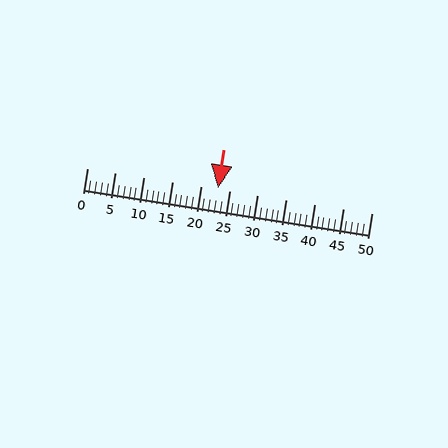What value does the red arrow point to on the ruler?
The red arrow points to approximately 23.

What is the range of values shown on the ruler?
The ruler shows values from 0 to 50.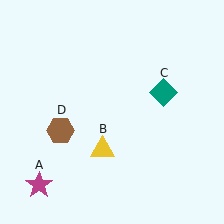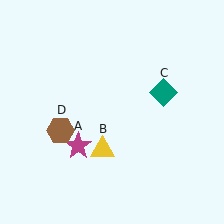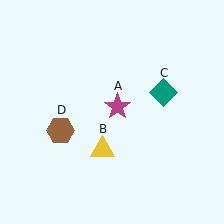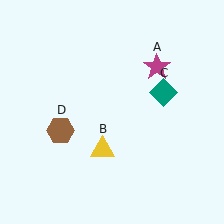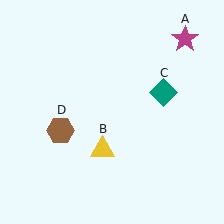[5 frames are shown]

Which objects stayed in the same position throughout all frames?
Yellow triangle (object B) and teal diamond (object C) and brown hexagon (object D) remained stationary.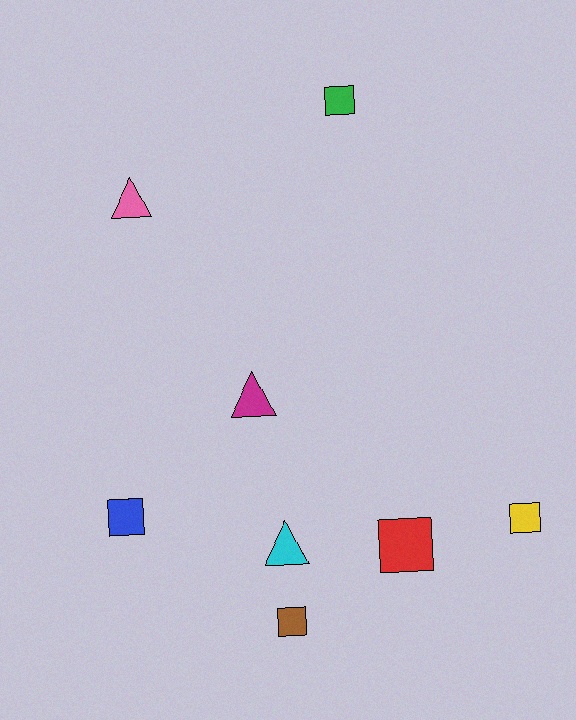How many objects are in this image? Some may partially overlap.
There are 8 objects.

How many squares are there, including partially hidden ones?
There are 5 squares.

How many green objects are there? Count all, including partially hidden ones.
There is 1 green object.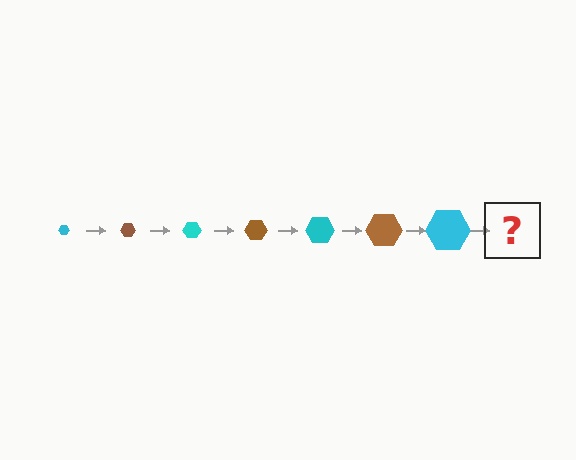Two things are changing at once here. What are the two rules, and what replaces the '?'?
The two rules are that the hexagon grows larger each step and the color cycles through cyan and brown. The '?' should be a brown hexagon, larger than the previous one.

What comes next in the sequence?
The next element should be a brown hexagon, larger than the previous one.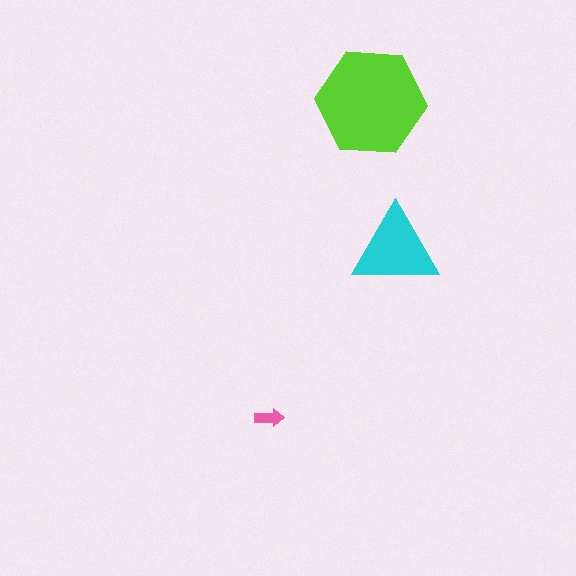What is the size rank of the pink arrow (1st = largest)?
3rd.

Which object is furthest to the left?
The pink arrow is leftmost.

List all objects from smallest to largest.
The pink arrow, the cyan triangle, the lime hexagon.